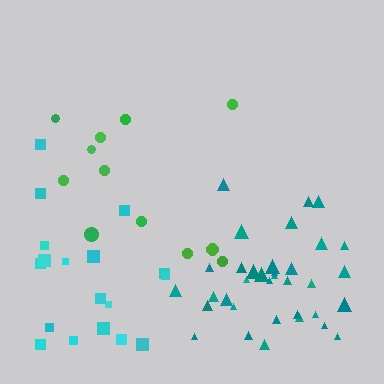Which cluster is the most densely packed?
Teal.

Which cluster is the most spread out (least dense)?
Green.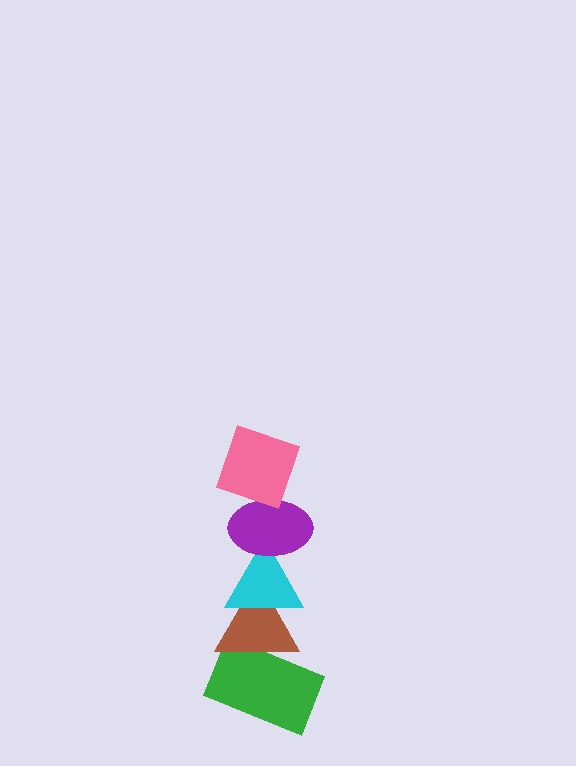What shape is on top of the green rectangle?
The brown triangle is on top of the green rectangle.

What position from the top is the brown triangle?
The brown triangle is 4th from the top.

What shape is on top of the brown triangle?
The cyan triangle is on top of the brown triangle.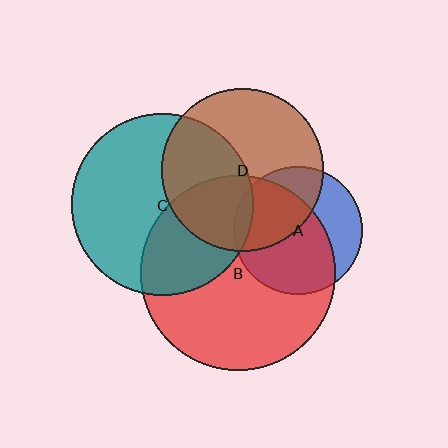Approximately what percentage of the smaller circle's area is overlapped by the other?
Approximately 45%.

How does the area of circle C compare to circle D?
Approximately 1.3 times.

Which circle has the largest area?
Circle B (red).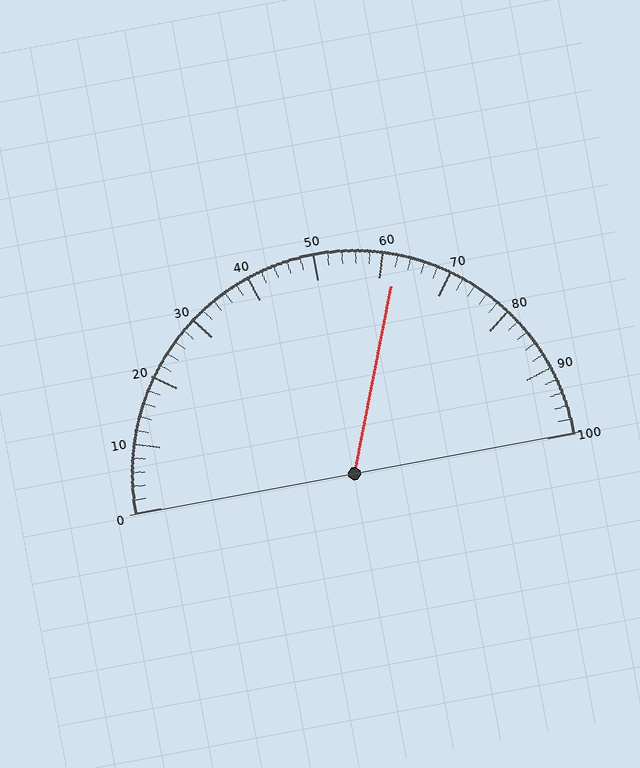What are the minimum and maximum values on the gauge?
The gauge ranges from 0 to 100.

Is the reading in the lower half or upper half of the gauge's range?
The reading is in the upper half of the range (0 to 100).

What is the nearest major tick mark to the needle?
The nearest major tick mark is 60.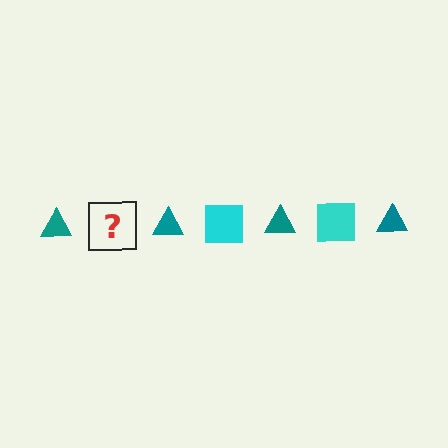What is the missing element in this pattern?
The missing element is a cyan square.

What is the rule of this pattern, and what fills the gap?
The rule is that the pattern alternates between teal triangle and cyan square. The gap should be filled with a cyan square.